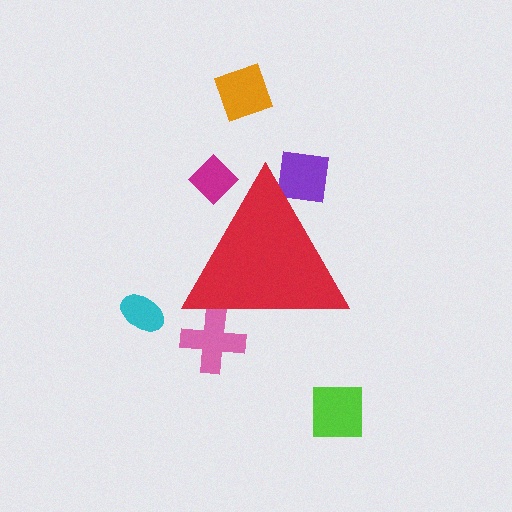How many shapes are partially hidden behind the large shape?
3 shapes are partially hidden.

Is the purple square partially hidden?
Yes, the purple square is partially hidden behind the red triangle.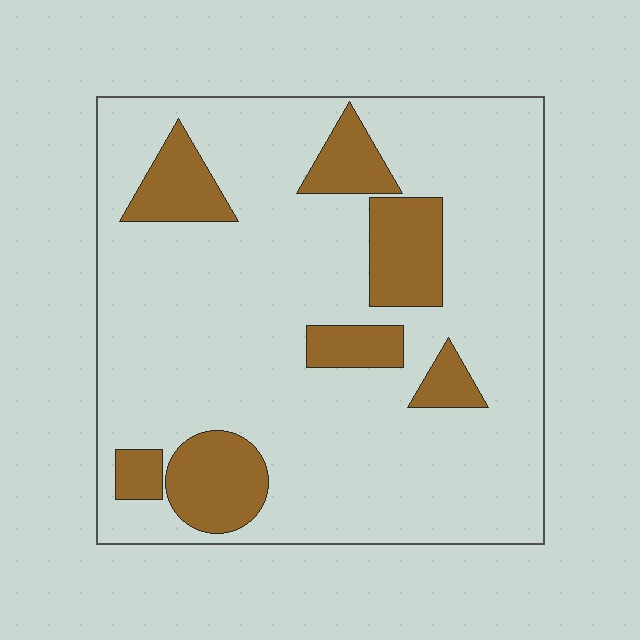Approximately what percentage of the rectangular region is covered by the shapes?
Approximately 20%.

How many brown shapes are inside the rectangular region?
7.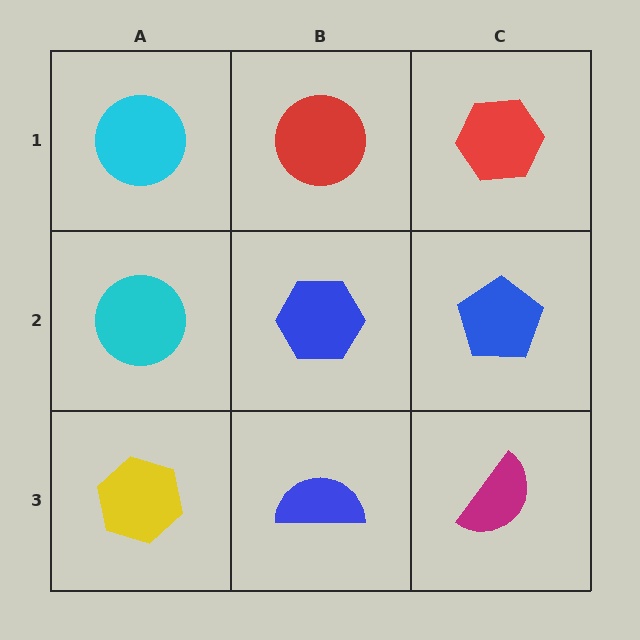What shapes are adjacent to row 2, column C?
A red hexagon (row 1, column C), a magenta semicircle (row 3, column C), a blue hexagon (row 2, column B).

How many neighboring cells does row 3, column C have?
2.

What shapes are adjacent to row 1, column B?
A blue hexagon (row 2, column B), a cyan circle (row 1, column A), a red hexagon (row 1, column C).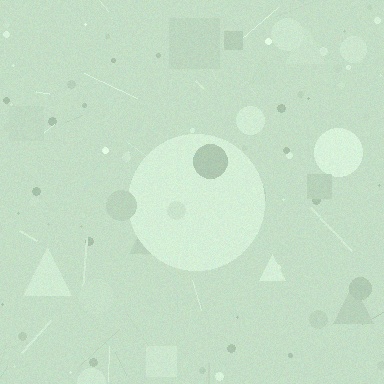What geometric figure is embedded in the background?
A circle is embedded in the background.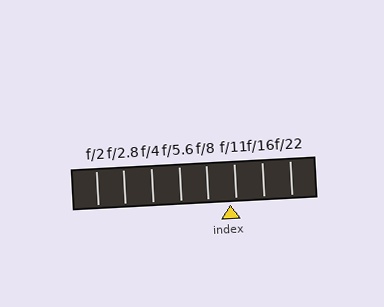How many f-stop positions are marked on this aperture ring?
There are 8 f-stop positions marked.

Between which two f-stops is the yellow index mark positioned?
The index mark is between f/8 and f/11.